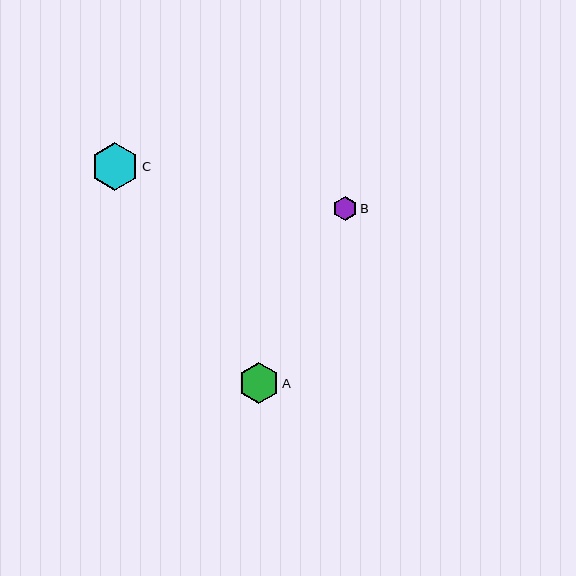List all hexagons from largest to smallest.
From largest to smallest: C, A, B.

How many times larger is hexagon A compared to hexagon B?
Hexagon A is approximately 1.7 times the size of hexagon B.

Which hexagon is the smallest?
Hexagon B is the smallest with a size of approximately 24 pixels.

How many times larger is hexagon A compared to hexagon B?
Hexagon A is approximately 1.7 times the size of hexagon B.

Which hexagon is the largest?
Hexagon C is the largest with a size of approximately 48 pixels.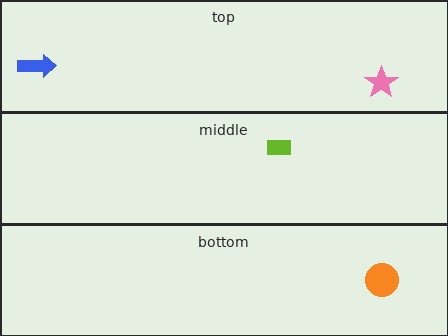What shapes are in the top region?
The pink star, the blue arrow.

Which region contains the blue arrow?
The top region.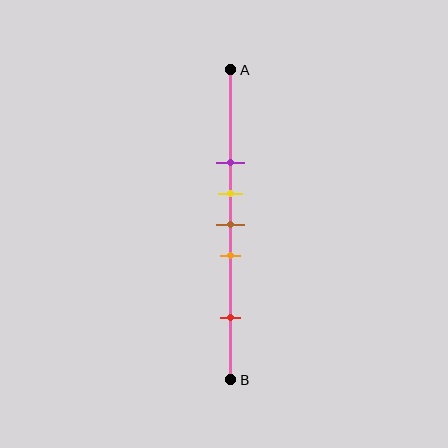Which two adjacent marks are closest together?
The yellow and brown marks are the closest adjacent pair.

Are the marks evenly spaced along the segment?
No, the marks are not evenly spaced.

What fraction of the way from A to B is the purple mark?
The purple mark is approximately 30% (0.3) of the way from A to B.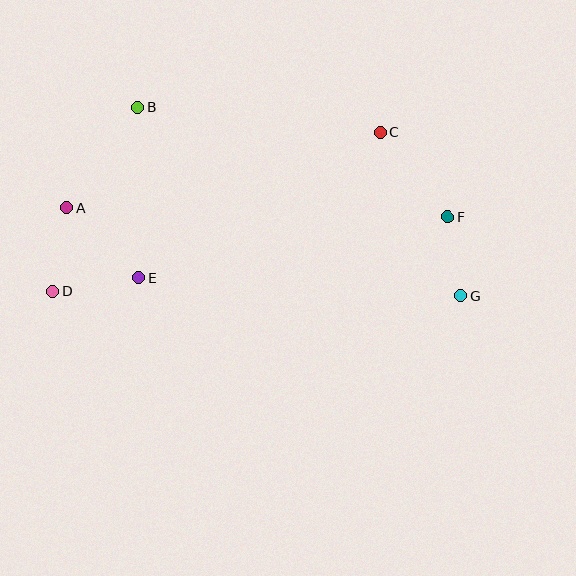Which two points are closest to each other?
Points F and G are closest to each other.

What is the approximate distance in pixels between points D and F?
The distance between D and F is approximately 401 pixels.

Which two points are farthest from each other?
Points D and G are farthest from each other.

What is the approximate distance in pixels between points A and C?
The distance between A and C is approximately 323 pixels.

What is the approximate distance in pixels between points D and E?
The distance between D and E is approximately 87 pixels.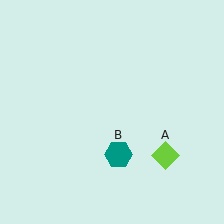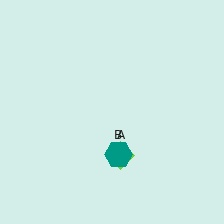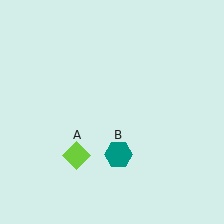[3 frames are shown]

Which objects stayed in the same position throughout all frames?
Teal hexagon (object B) remained stationary.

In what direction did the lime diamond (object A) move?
The lime diamond (object A) moved left.